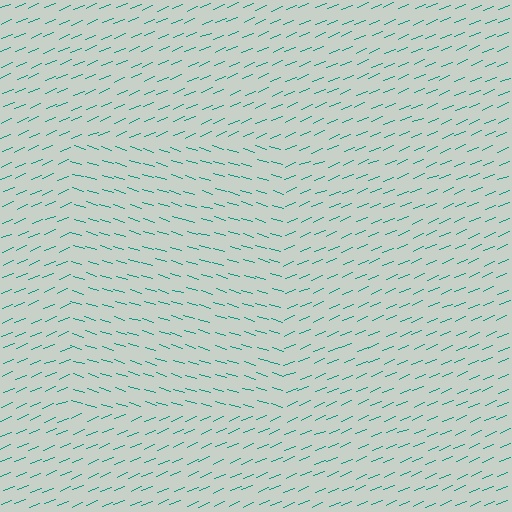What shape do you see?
I see a rectangle.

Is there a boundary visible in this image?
Yes, there is a texture boundary formed by a change in line orientation.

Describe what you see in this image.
The image is filled with small teal line segments. A rectangle region in the image has lines oriented differently from the surrounding lines, creating a visible texture boundary.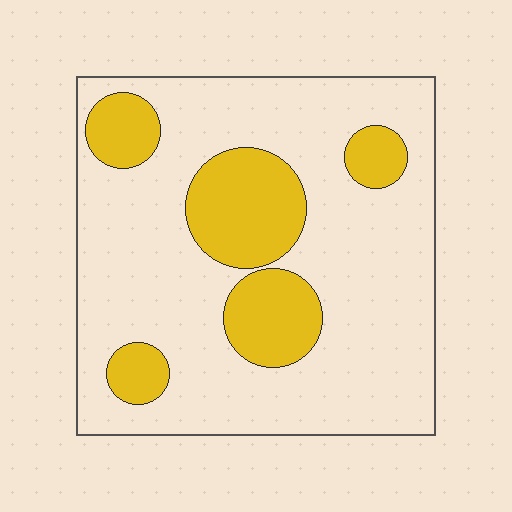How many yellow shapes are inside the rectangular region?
5.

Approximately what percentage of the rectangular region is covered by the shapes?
Approximately 25%.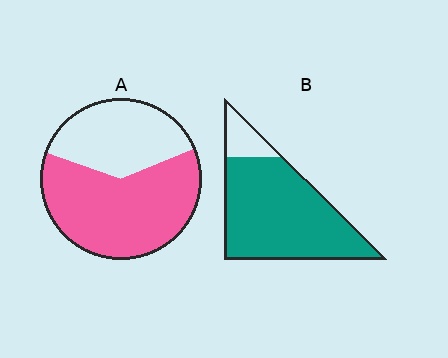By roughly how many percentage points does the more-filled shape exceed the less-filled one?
By roughly 25 percentage points (B over A).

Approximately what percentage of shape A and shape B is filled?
A is approximately 60% and B is approximately 85%.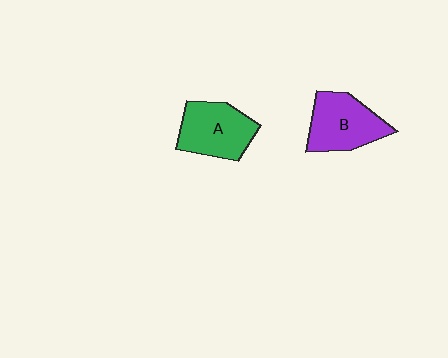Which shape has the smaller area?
Shape A (green).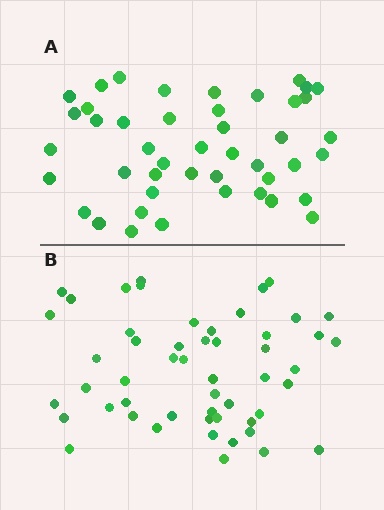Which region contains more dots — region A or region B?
Region B (the bottom region) has more dots.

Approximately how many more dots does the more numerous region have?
Region B has roughly 8 or so more dots than region A.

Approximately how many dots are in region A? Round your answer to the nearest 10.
About 40 dots. (The exact count is 45, which rounds to 40.)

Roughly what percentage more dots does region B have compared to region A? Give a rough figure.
About 15% more.